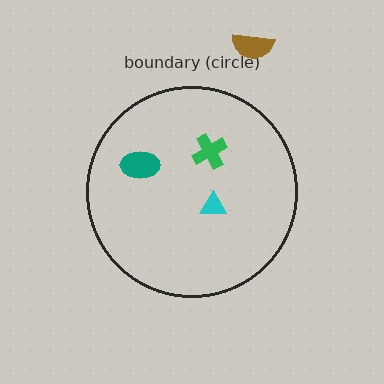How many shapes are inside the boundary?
3 inside, 1 outside.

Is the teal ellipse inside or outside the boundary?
Inside.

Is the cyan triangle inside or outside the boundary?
Inside.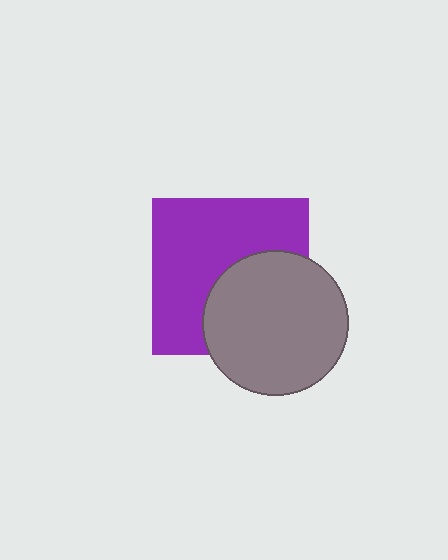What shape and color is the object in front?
The object in front is a gray circle.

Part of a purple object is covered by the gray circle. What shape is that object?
It is a square.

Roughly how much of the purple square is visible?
About half of it is visible (roughly 60%).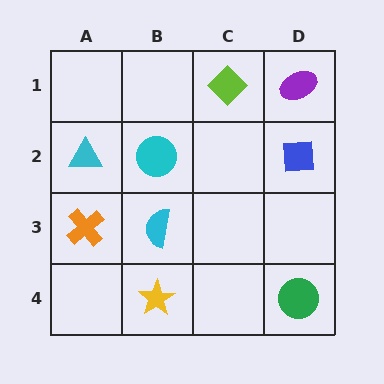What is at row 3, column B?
A cyan semicircle.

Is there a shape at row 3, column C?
No, that cell is empty.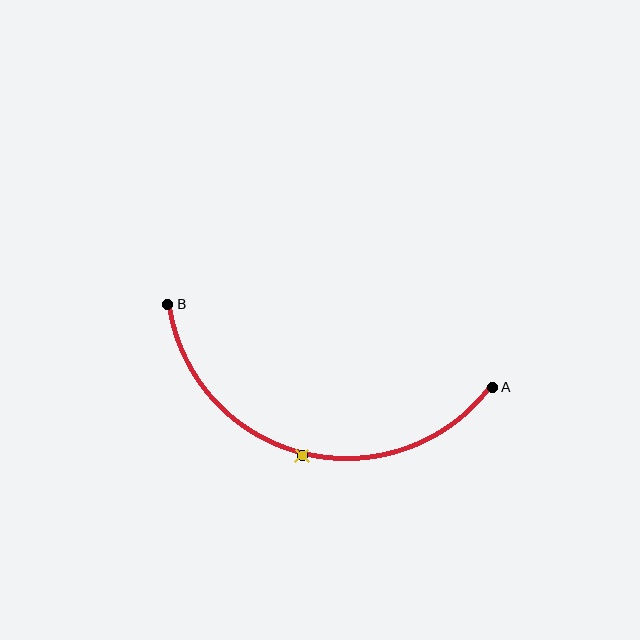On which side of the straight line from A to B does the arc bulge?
The arc bulges below the straight line connecting A and B.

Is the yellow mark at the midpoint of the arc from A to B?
Yes. The yellow mark lies on the arc at equal arc-length from both A and B — it is the arc midpoint.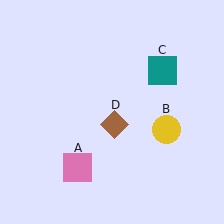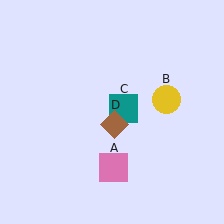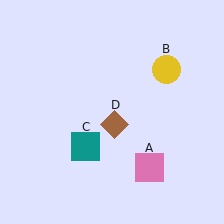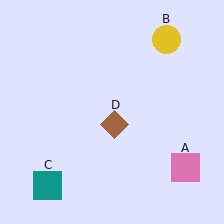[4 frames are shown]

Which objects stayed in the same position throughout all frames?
Brown diamond (object D) remained stationary.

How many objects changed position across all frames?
3 objects changed position: pink square (object A), yellow circle (object B), teal square (object C).